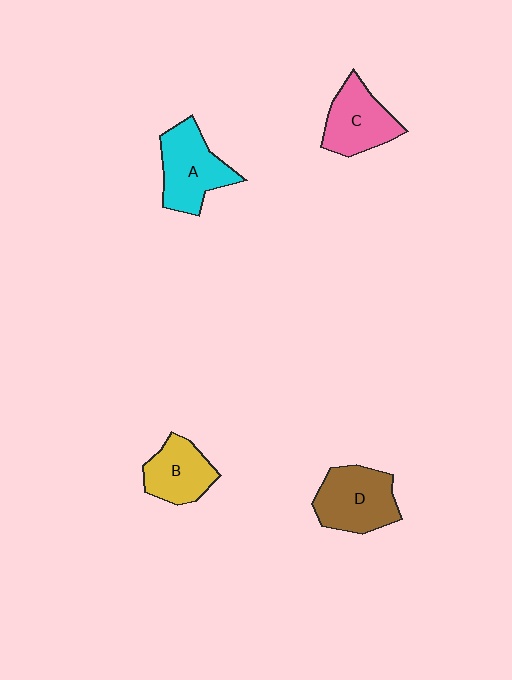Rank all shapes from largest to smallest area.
From largest to smallest: D (brown), A (cyan), C (pink), B (yellow).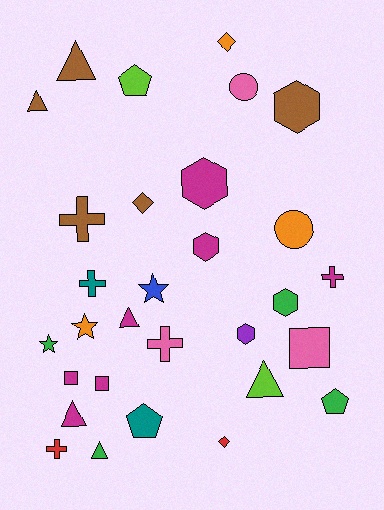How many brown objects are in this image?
There are 5 brown objects.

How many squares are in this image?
There are 3 squares.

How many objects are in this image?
There are 30 objects.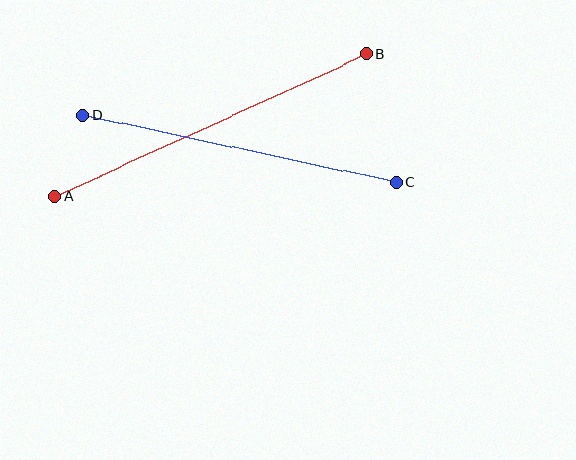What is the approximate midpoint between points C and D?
The midpoint is at approximately (239, 149) pixels.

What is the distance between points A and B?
The distance is approximately 343 pixels.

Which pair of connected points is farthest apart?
Points A and B are farthest apart.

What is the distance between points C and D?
The distance is approximately 320 pixels.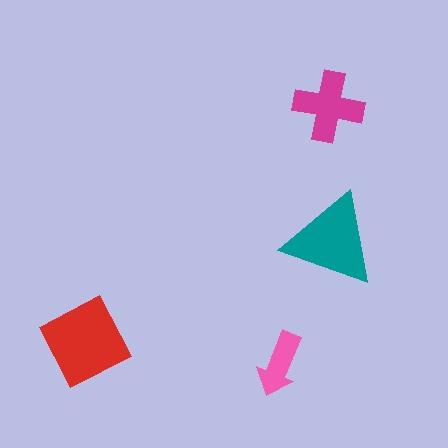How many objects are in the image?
There are 4 objects in the image.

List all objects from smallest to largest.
The pink arrow, the magenta cross, the teal triangle, the red square.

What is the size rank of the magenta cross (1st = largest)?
3rd.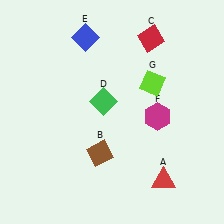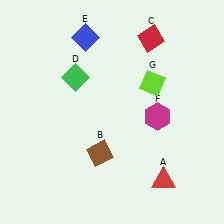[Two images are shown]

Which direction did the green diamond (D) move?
The green diamond (D) moved left.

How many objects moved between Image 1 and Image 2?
1 object moved between the two images.